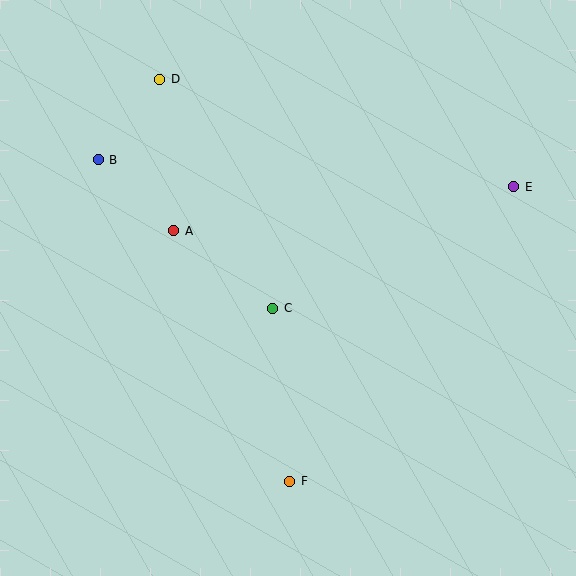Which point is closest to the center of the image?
Point C at (273, 308) is closest to the center.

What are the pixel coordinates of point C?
Point C is at (273, 308).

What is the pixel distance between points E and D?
The distance between E and D is 370 pixels.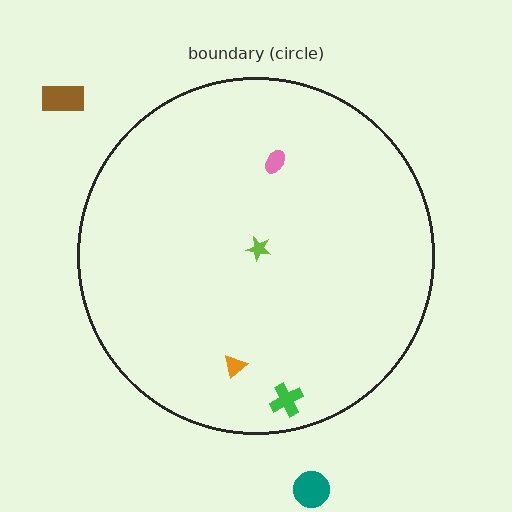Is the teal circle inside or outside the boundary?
Outside.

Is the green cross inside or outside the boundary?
Inside.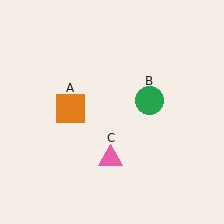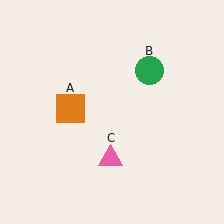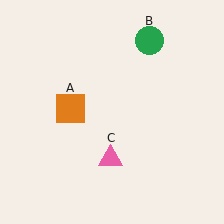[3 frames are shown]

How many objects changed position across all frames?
1 object changed position: green circle (object B).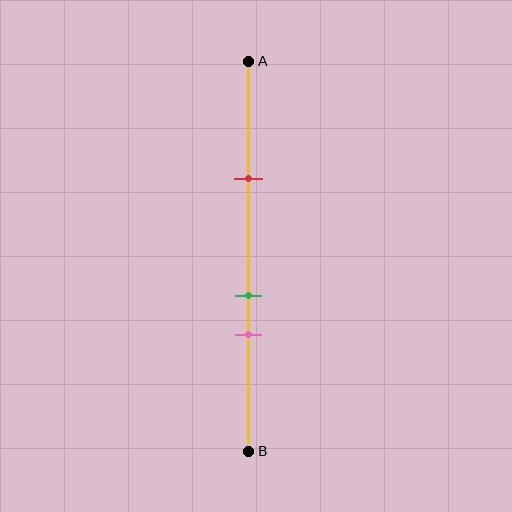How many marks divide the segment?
There are 3 marks dividing the segment.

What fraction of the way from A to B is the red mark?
The red mark is approximately 30% (0.3) of the way from A to B.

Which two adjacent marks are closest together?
The green and pink marks are the closest adjacent pair.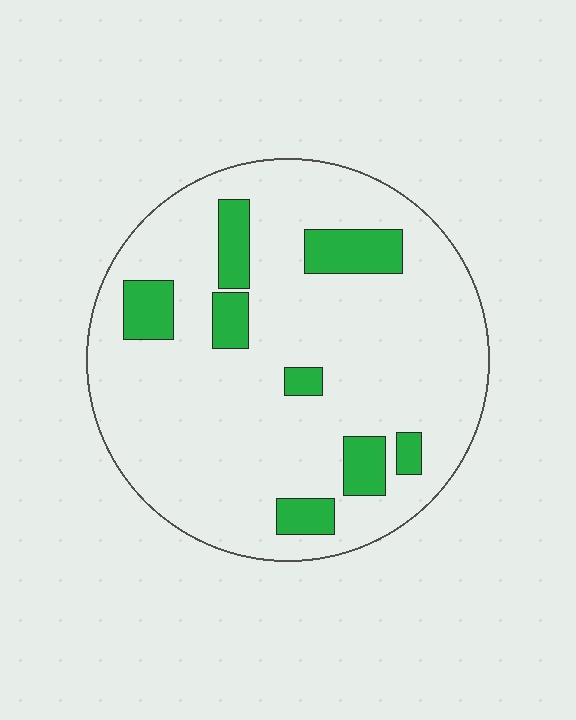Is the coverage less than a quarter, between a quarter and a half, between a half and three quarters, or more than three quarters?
Less than a quarter.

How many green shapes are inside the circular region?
8.